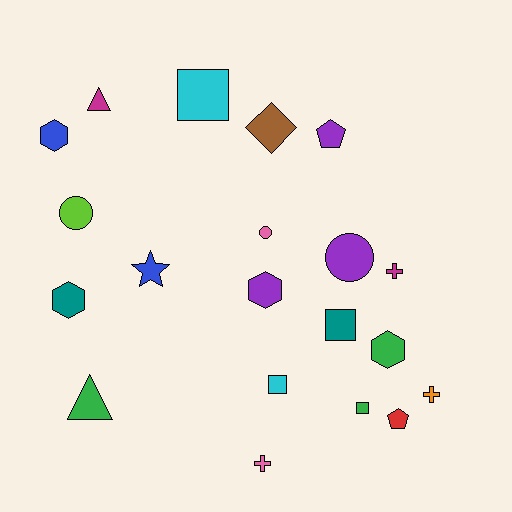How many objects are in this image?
There are 20 objects.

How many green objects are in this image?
There are 3 green objects.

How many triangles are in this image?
There are 2 triangles.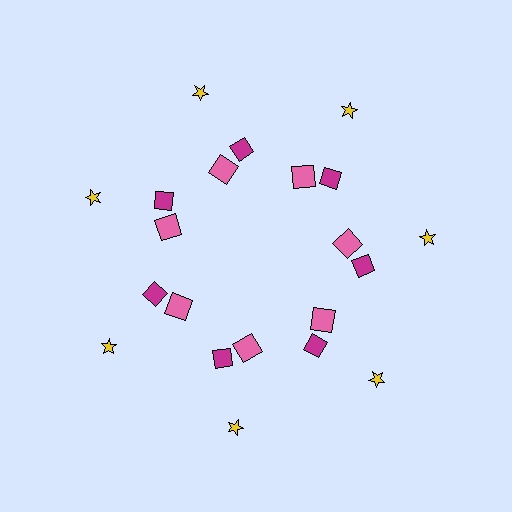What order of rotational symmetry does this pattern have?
This pattern has 7-fold rotational symmetry.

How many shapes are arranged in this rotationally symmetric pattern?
There are 21 shapes, arranged in 7 groups of 3.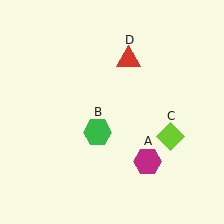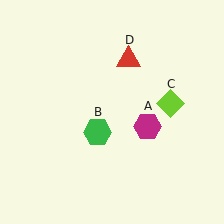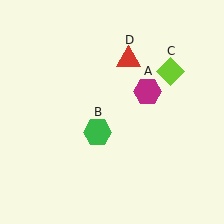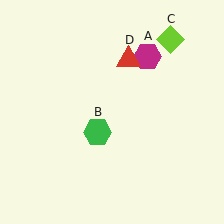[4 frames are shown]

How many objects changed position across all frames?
2 objects changed position: magenta hexagon (object A), lime diamond (object C).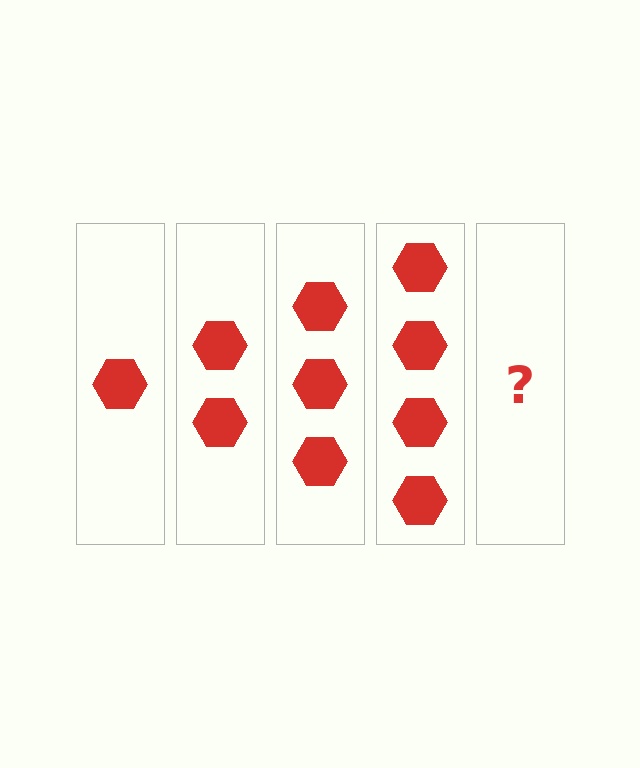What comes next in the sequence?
The next element should be 5 hexagons.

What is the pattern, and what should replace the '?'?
The pattern is that each step adds one more hexagon. The '?' should be 5 hexagons.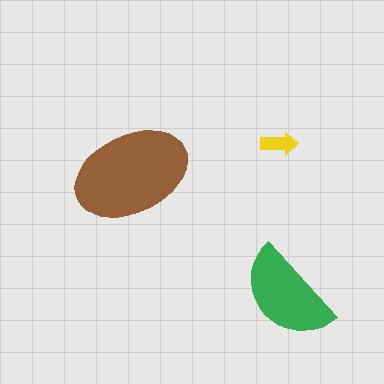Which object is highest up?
The yellow arrow is topmost.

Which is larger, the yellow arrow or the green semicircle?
The green semicircle.